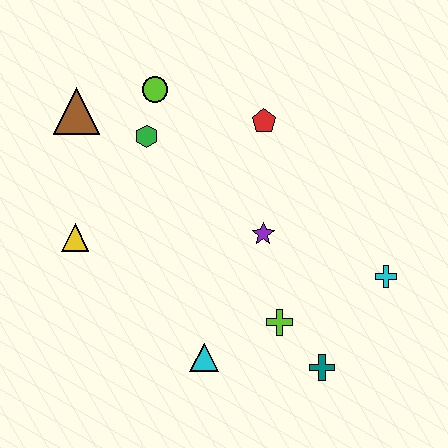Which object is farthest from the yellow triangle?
The cyan cross is farthest from the yellow triangle.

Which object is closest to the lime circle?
The green hexagon is closest to the lime circle.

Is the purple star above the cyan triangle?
Yes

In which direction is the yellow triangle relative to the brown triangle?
The yellow triangle is below the brown triangle.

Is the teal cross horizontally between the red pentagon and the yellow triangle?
No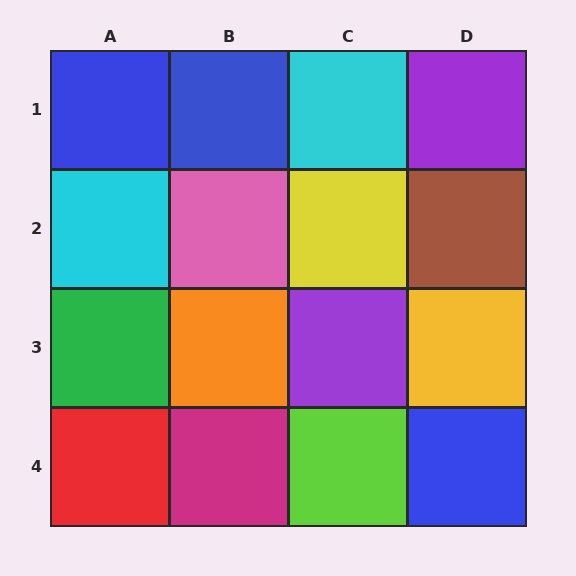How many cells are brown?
1 cell is brown.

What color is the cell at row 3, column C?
Purple.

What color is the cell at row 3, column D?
Yellow.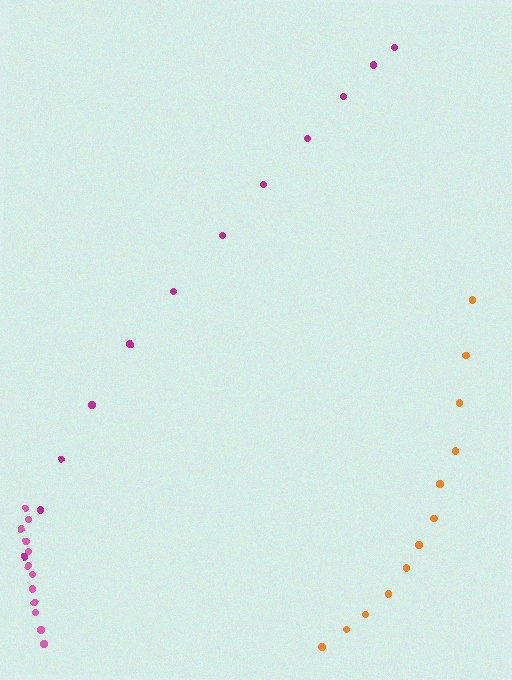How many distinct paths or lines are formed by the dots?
There are 3 distinct paths.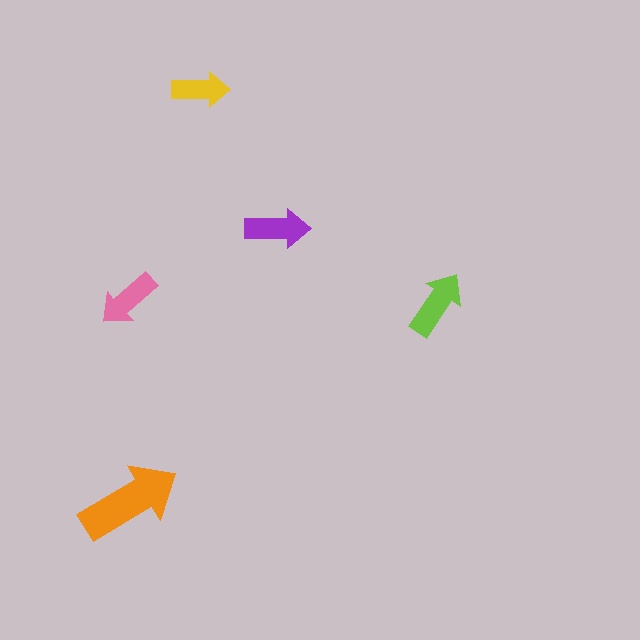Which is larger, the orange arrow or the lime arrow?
The orange one.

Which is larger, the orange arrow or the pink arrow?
The orange one.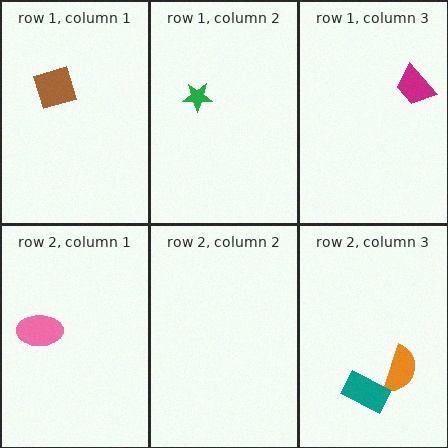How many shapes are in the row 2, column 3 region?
2.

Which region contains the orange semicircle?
The row 2, column 3 region.